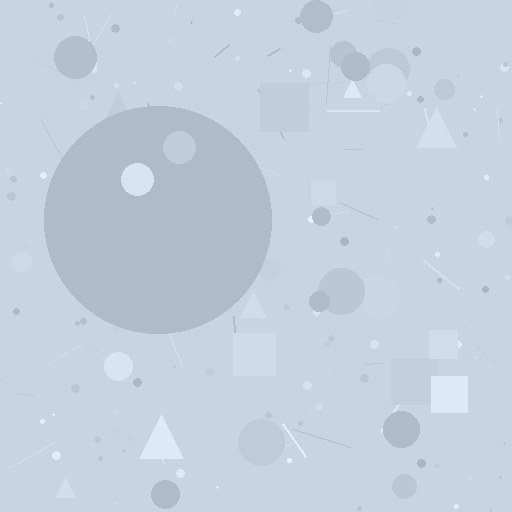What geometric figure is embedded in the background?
A circle is embedded in the background.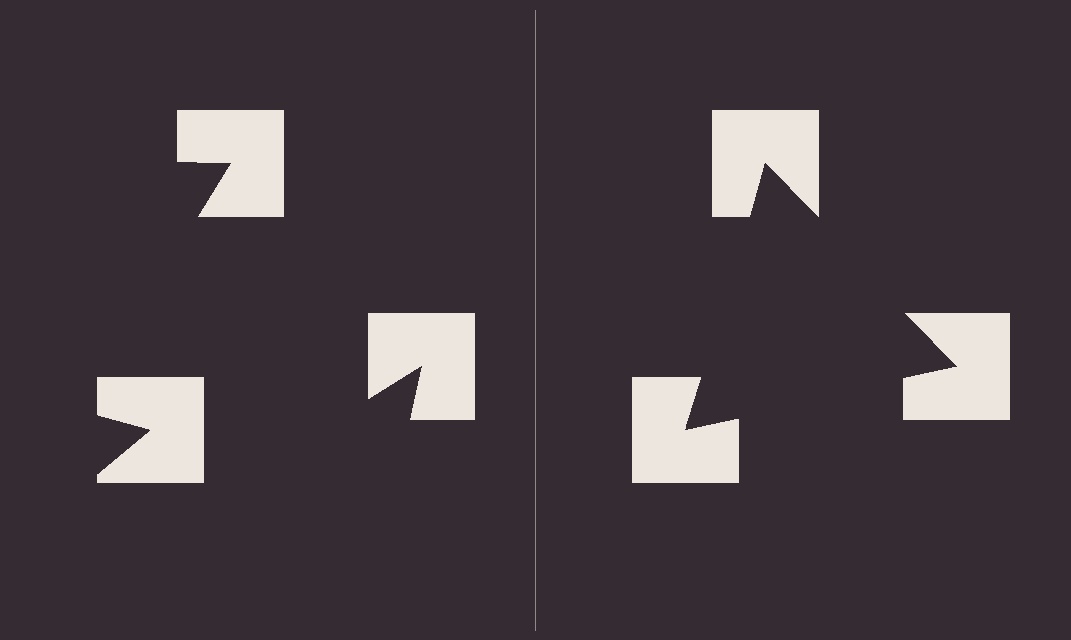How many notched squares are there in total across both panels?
6 — 3 on each side.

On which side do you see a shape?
An illusory triangle appears on the right side. On the left side the wedge cuts are rotated, so no coherent shape forms.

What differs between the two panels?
The notched squares are positioned identically on both sides; only the wedge orientations differ. On the right they align to a triangle; on the left they are misaligned.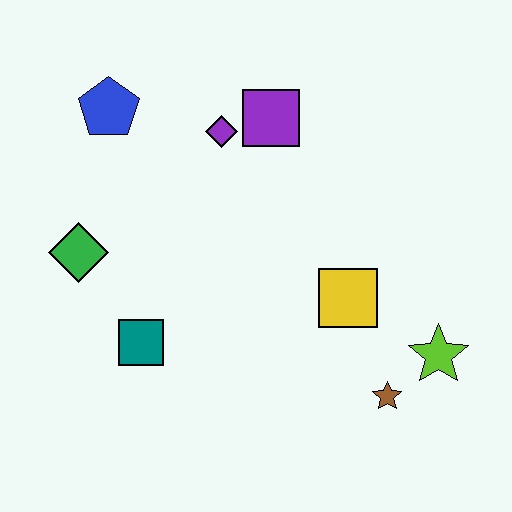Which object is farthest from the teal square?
The lime star is farthest from the teal square.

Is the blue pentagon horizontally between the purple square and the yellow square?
No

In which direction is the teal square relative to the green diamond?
The teal square is below the green diamond.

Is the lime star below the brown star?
No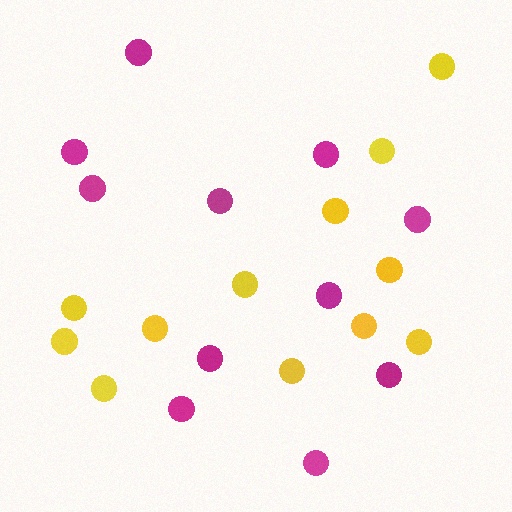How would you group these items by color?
There are 2 groups: one group of yellow circles (12) and one group of magenta circles (11).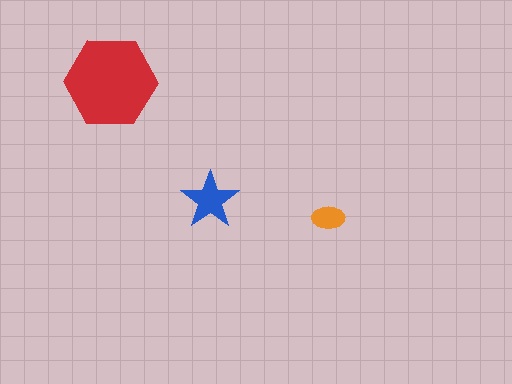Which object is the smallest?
The orange ellipse.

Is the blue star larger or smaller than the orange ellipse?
Larger.